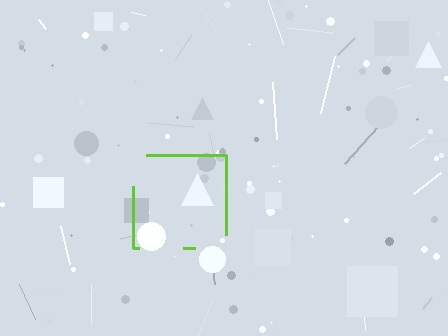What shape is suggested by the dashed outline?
The dashed outline suggests a square.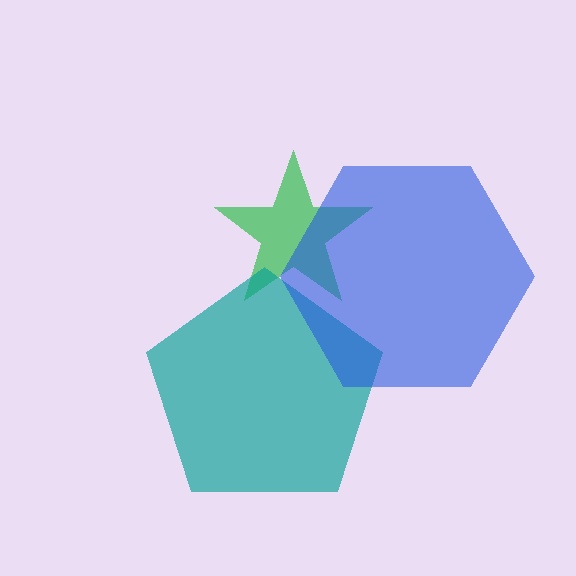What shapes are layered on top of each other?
The layered shapes are: a green star, a teal pentagon, a blue hexagon.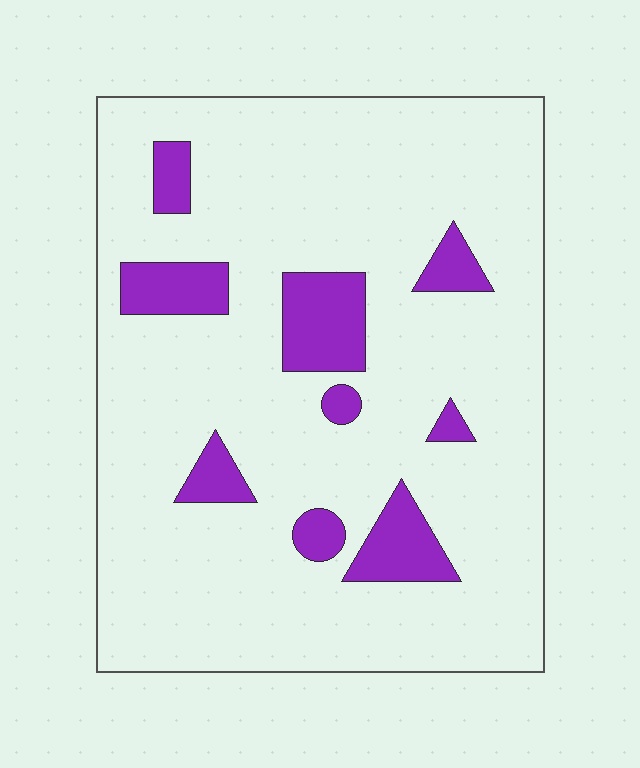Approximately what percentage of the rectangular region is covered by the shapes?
Approximately 15%.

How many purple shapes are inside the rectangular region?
9.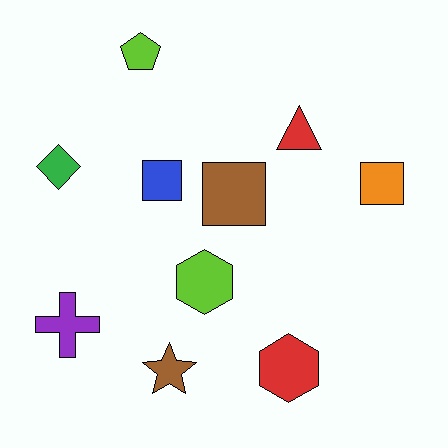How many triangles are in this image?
There is 1 triangle.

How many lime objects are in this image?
There are 2 lime objects.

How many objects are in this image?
There are 10 objects.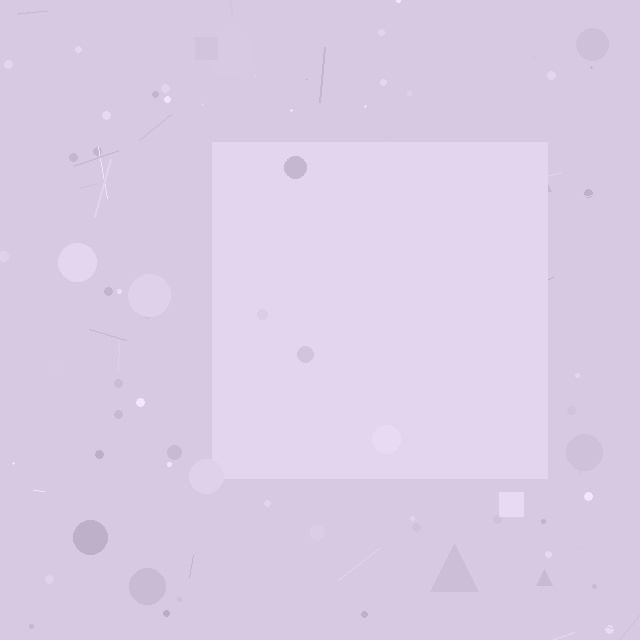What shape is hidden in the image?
A square is hidden in the image.